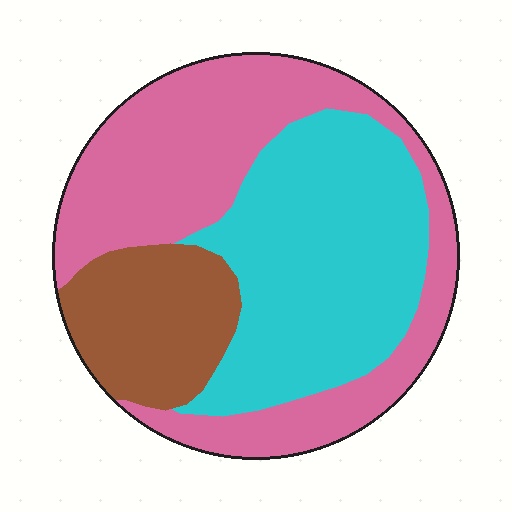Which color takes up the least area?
Brown, at roughly 20%.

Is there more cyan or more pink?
Pink.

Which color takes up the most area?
Pink, at roughly 45%.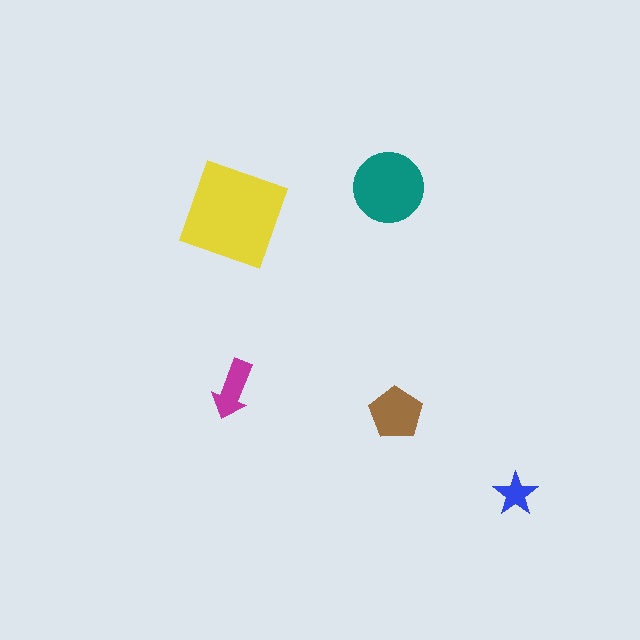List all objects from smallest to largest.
The blue star, the magenta arrow, the brown pentagon, the teal circle, the yellow diamond.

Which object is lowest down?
The blue star is bottommost.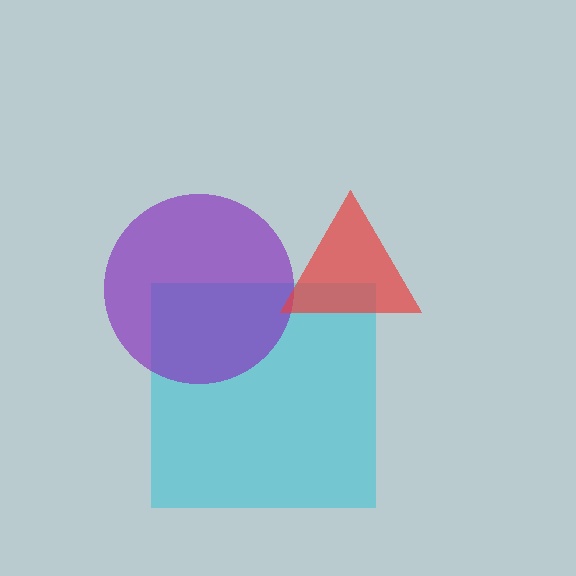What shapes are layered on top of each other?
The layered shapes are: a cyan square, a purple circle, a red triangle.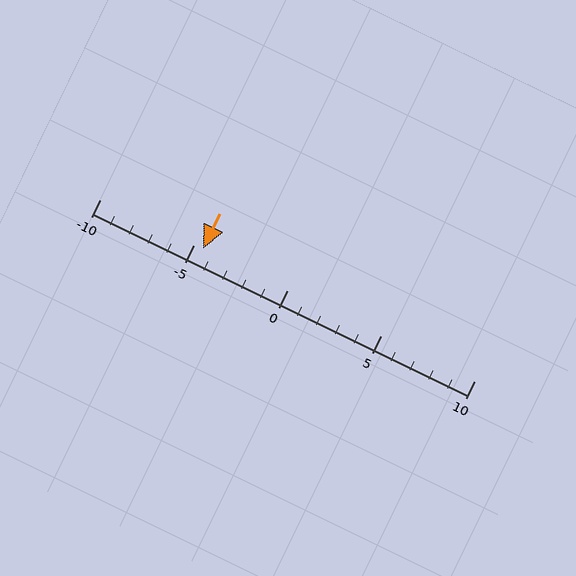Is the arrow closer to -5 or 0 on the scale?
The arrow is closer to -5.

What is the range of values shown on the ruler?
The ruler shows values from -10 to 10.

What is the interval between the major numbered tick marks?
The major tick marks are spaced 5 units apart.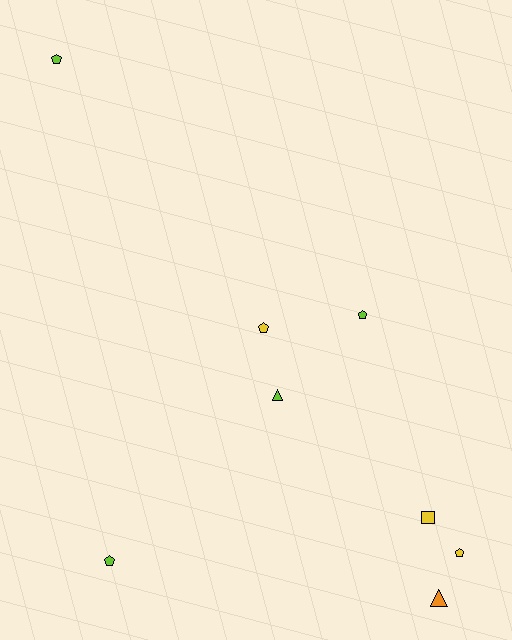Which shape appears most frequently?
Pentagon, with 5 objects.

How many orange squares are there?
There are no orange squares.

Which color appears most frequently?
Lime, with 4 objects.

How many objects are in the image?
There are 8 objects.